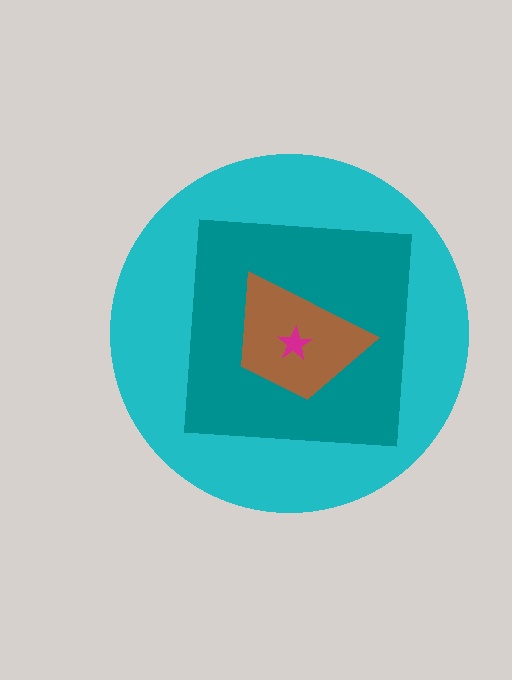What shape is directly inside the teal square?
The brown trapezoid.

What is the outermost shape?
The cyan circle.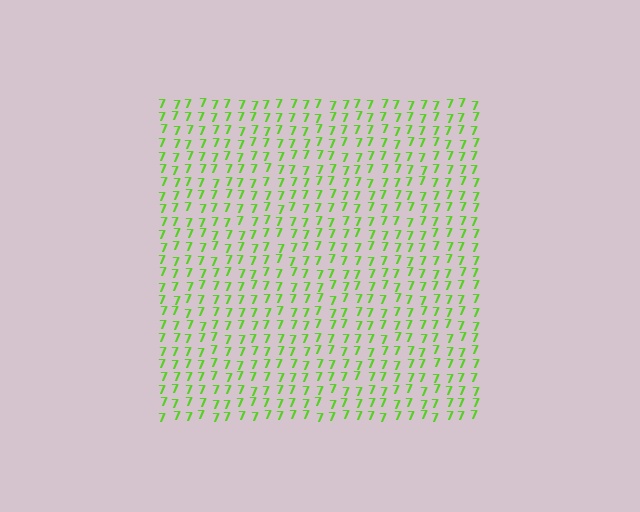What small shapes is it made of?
It is made of small digit 7's.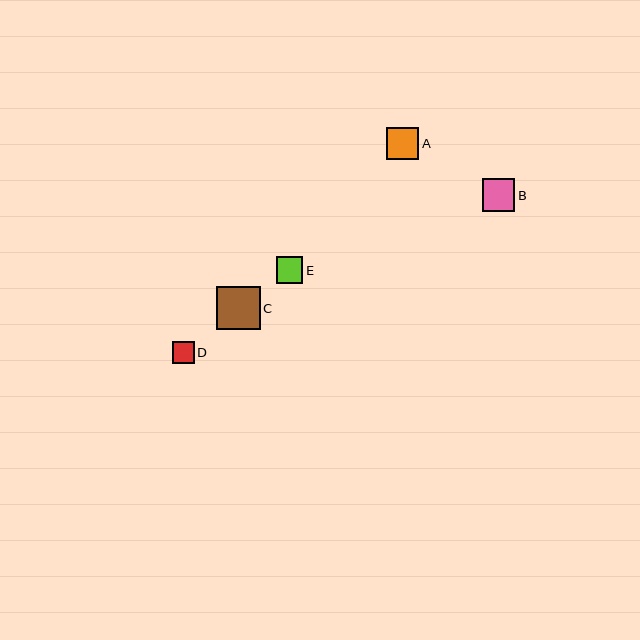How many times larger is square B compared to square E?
Square B is approximately 1.2 times the size of square E.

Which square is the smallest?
Square D is the smallest with a size of approximately 22 pixels.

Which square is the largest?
Square C is the largest with a size of approximately 43 pixels.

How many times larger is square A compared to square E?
Square A is approximately 1.2 times the size of square E.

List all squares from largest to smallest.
From largest to smallest: C, B, A, E, D.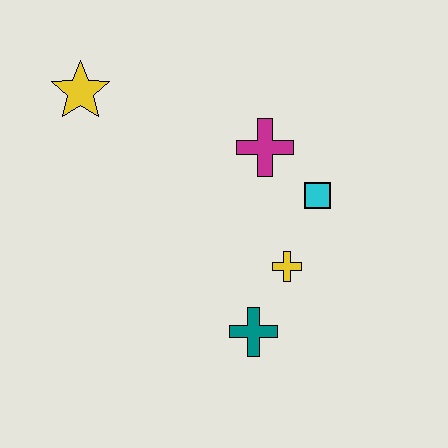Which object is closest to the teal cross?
The yellow cross is closest to the teal cross.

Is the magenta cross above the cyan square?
Yes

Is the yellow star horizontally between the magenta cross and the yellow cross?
No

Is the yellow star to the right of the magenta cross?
No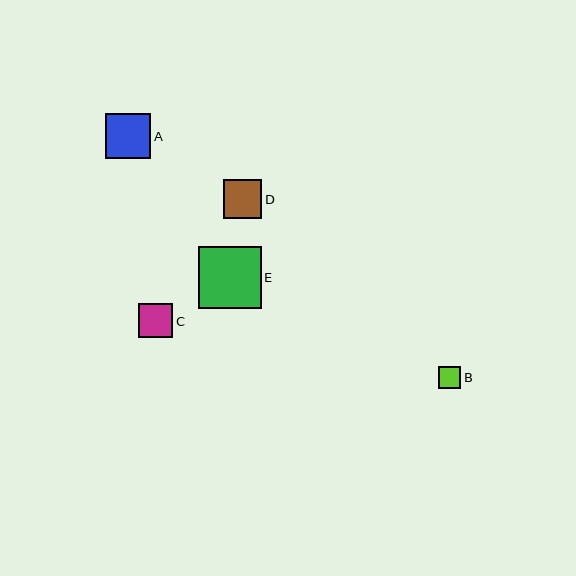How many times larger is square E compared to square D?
Square E is approximately 1.6 times the size of square D.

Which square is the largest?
Square E is the largest with a size of approximately 62 pixels.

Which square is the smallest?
Square B is the smallest with a size of approximately 22 pixels.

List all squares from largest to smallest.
From largest to smallest: E, A, D, C, B.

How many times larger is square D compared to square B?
Square D is approximately 1.8 times the size of square B.